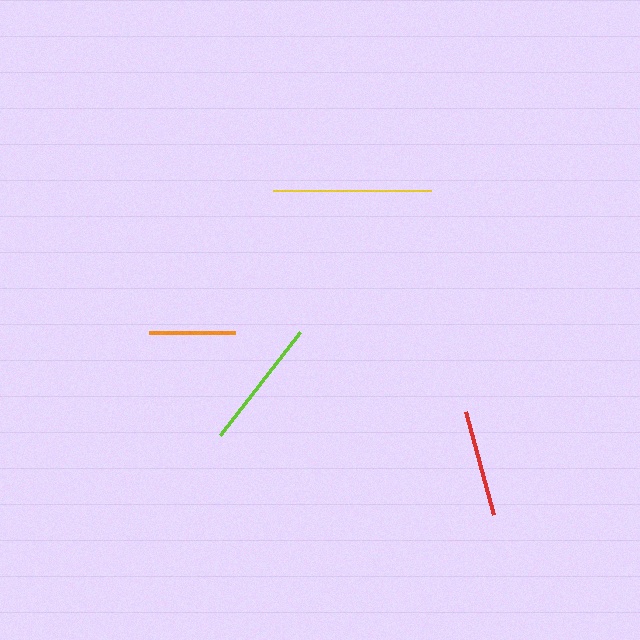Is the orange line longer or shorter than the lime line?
The lime line is longer than the orange line.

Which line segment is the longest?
The yellow line is the longest at approximately 159 pixels.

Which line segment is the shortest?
The orange line is the shortest at approximately 87 pixels.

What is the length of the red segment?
The red segment is approximately 106 pixels long.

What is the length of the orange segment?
The orange segment is approximately 87 pixels long.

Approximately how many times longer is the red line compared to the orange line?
The red line is approximately 1.2 times the length of the orange line.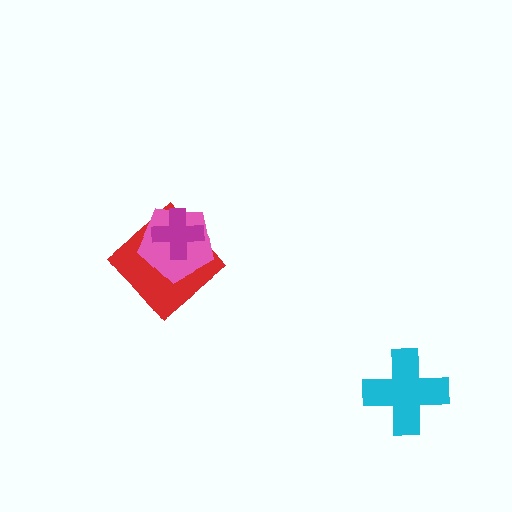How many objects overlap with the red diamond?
2 objects overlap with the red diamond.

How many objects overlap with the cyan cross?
0 objects overlap with the cyan cross.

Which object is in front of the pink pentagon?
The magenta cross is in front of the pink pentagon.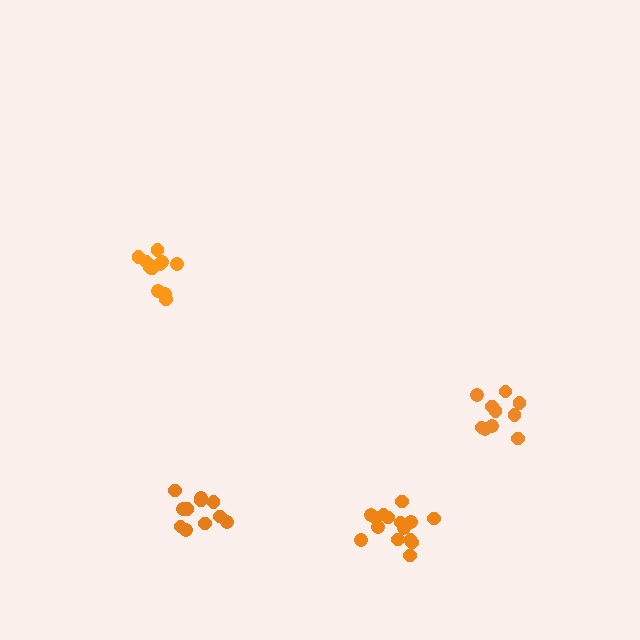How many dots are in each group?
Group 1: 11 dots, Group 2: 15 dots, Group 3: 10 dots, Group 4: 12 dots (48 total).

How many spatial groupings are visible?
There are 4 spatial groupings.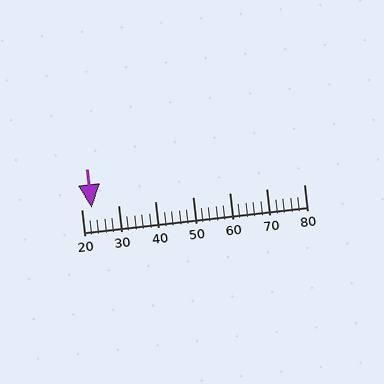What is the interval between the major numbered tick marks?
The major tick marks are spaced 10 units apart.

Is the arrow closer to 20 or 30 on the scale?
The arrow is closer to 20.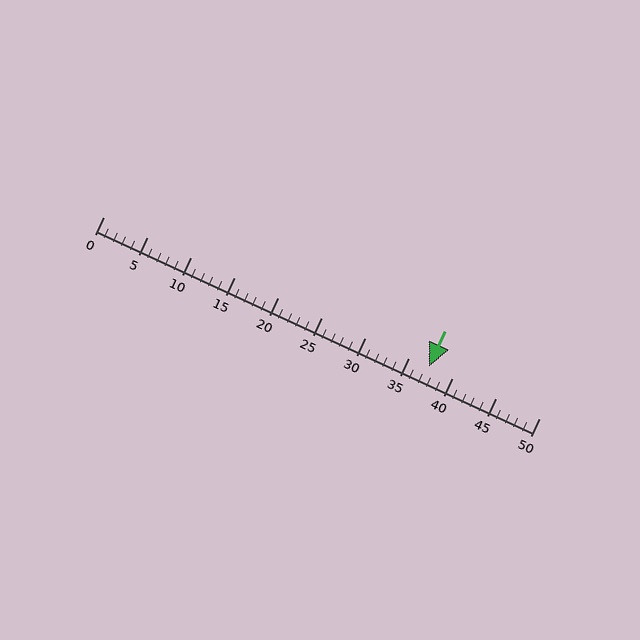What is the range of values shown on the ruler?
The ruler shows values from 0 to 50.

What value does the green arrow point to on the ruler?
The green arrow points to approximately 37.